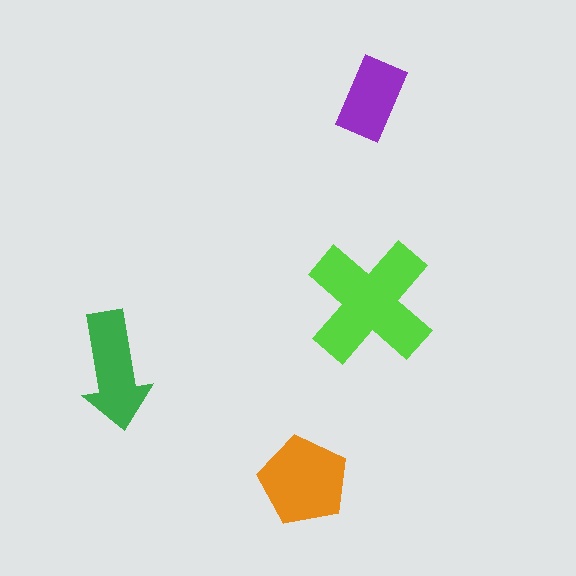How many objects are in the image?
There are 4 objects in the image.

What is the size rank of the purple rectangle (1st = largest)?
4th.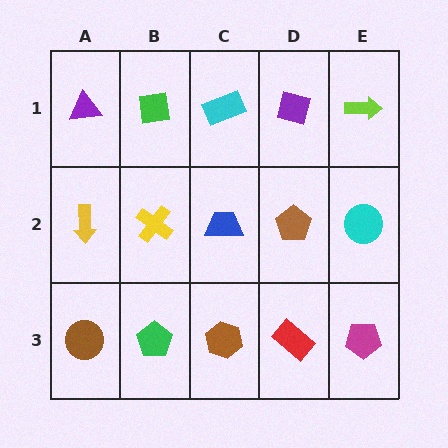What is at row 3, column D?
A red rectangle.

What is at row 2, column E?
A cyan circle.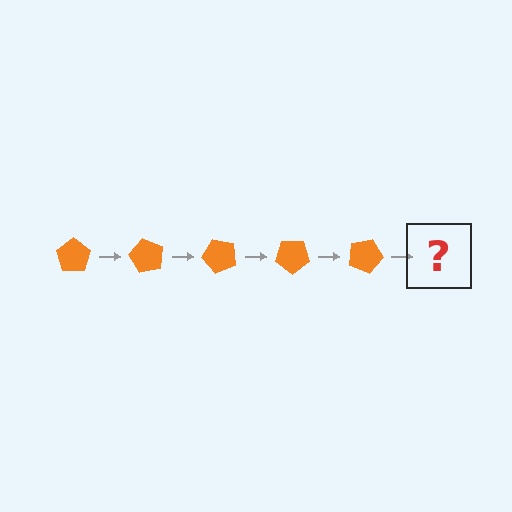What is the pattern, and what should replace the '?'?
The pattern is that the pentagon rotates 60 degrees each step. The '?' should be an orange pentagon rotated 300 degrees.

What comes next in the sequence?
The next element should be an orange pentagon rotated 300 degrees.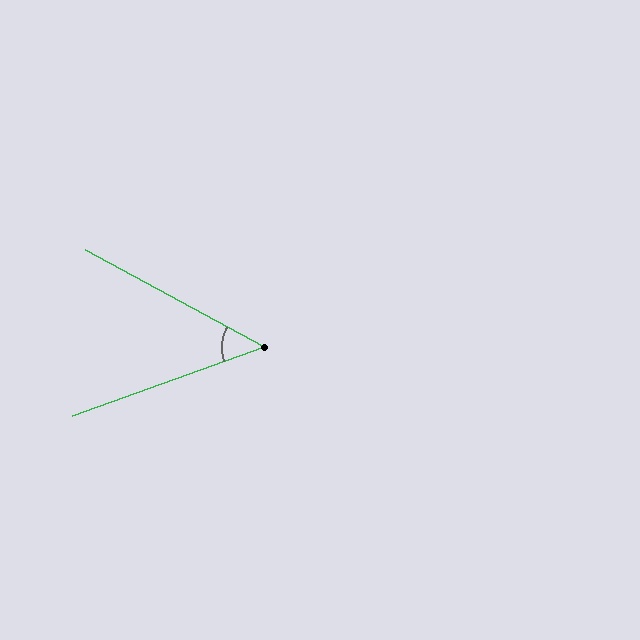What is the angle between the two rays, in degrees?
Approximately 48 degrees.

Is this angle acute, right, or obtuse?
It is acute.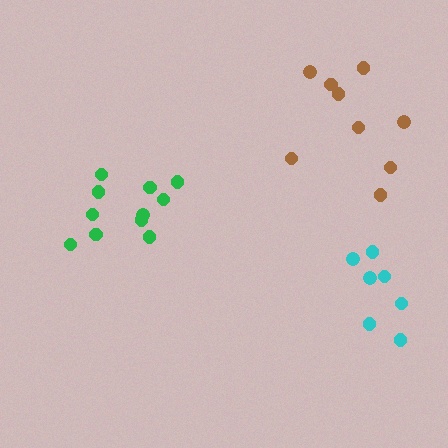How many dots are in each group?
Group 1: 11 dots, Group 2: 9 dots, Group 3: 7 dots (27 total).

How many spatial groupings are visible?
There are 3 spatial groupings.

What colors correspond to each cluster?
The clusters are colored: green, brown, cyan.